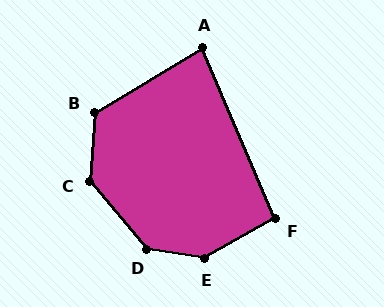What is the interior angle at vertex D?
Approximately 139 degrees (obtuse).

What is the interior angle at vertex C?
Approximately 136 degrees (obtuse).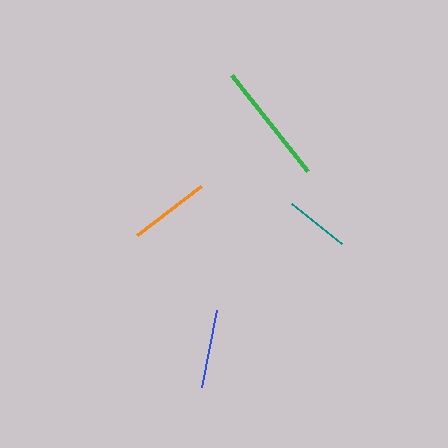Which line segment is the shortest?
The teal line is the shortest at approximately 64 pixels.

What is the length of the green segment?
The green segment is approximately 121 pixels long.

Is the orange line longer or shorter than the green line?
The green line is longer than the orange line.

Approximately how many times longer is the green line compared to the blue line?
The green line is approximately 1.5 times the length of the blue line.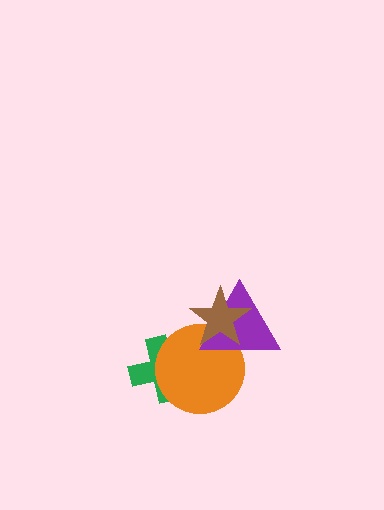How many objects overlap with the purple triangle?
2 objects overlap with the purple triangle.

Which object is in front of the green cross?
The orange circle is in front of the green cross.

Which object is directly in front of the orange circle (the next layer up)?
The purple triangle is directly in front of the orange circle.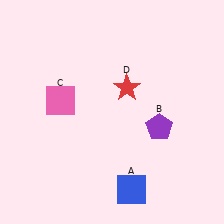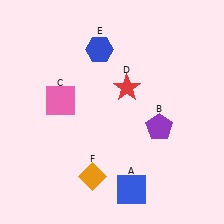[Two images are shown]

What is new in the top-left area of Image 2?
A blue hexagon (E) was added in the top-left area of Image 2.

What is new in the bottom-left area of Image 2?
An orange diamond (F) was added in the bottom-left area of Image 2.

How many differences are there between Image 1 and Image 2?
There are 2 differences between the two images.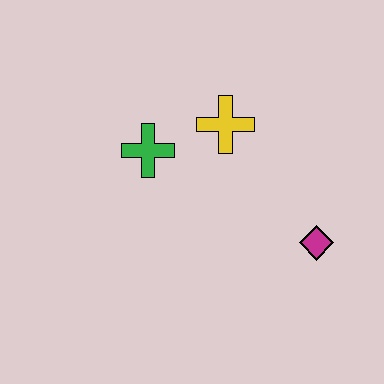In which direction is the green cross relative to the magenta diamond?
The green cross is to the left of the magenta diamond.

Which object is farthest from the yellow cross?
The magenta diamond is farthest from the yellow cross.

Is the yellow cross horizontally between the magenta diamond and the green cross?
Yes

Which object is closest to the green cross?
The yellow cross is closest to the green cross.